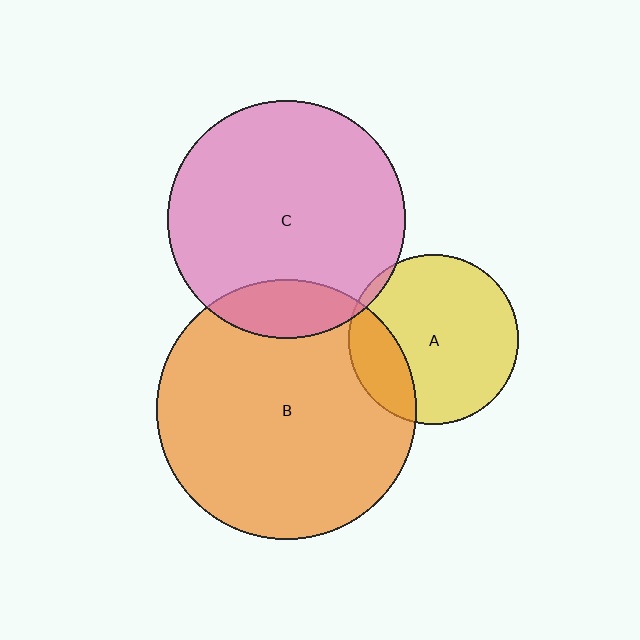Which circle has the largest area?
Circle B (orange).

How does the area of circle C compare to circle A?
Approximately 1.9 times.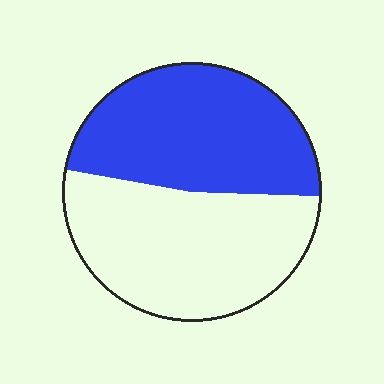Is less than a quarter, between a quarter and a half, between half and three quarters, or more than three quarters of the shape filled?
Between a quarter and a half.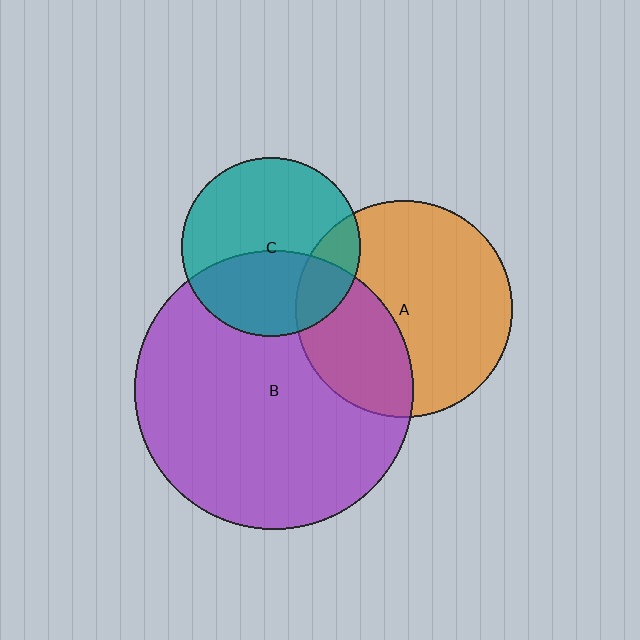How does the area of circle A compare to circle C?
Approximately 1.5 times.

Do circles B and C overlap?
Yes.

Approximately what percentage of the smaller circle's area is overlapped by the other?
Approximately 40%.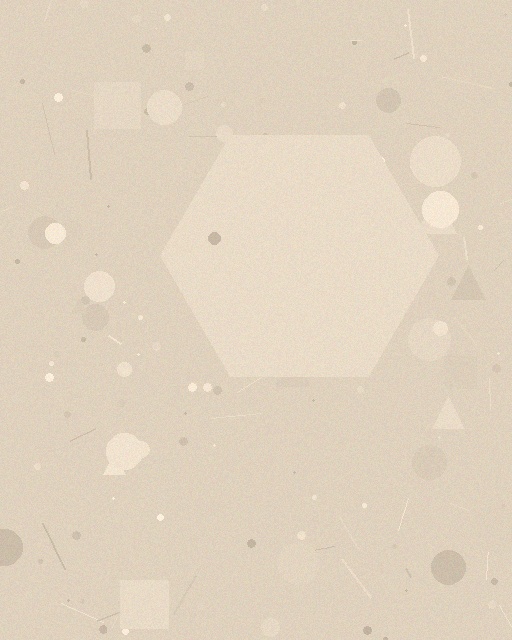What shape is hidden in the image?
A hexagon is hidden in the image.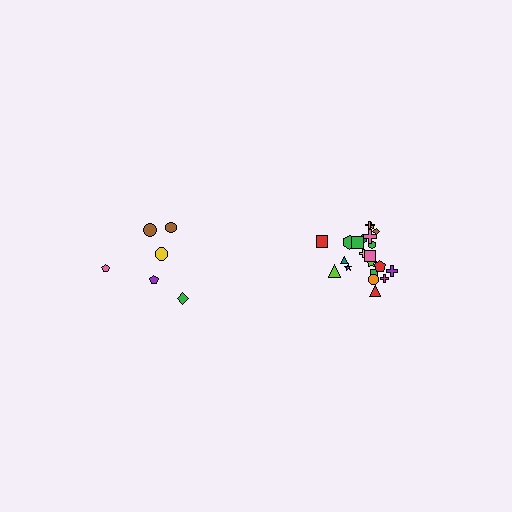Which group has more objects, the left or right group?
The right group.